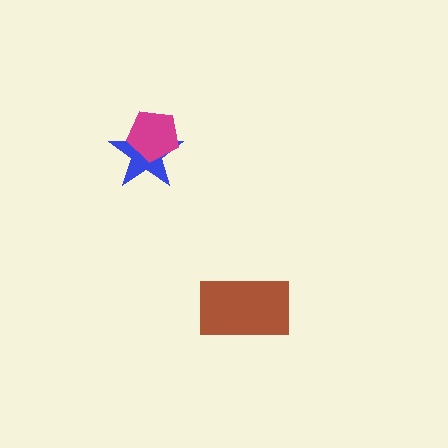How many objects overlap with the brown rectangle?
0 objects overlap with the brown rectangle.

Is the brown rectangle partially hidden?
No, no other shape covers it.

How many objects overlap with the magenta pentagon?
1 object overlaps with the magenta pentagon.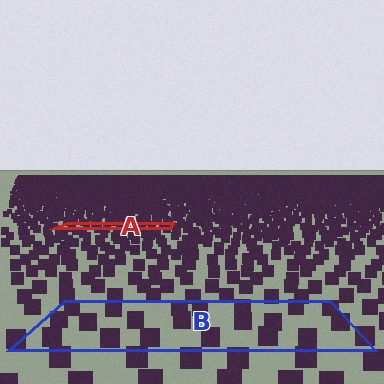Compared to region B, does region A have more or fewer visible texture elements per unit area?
Region A has more texture elements per unit area — they are packed more densely because it is farther away.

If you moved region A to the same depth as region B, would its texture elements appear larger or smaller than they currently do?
They would appear larger. At a closer depth, the same texture elements are projected at a bigger on-screen size.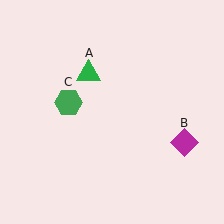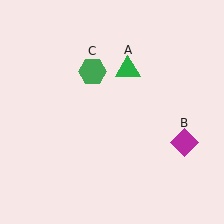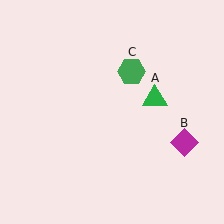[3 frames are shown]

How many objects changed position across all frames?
2 objects changed position: green triangle (object A), green hexagon (object C).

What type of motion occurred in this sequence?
The green triangle (object A), green hexagon (object C) rotated clockwise around the center of the scene.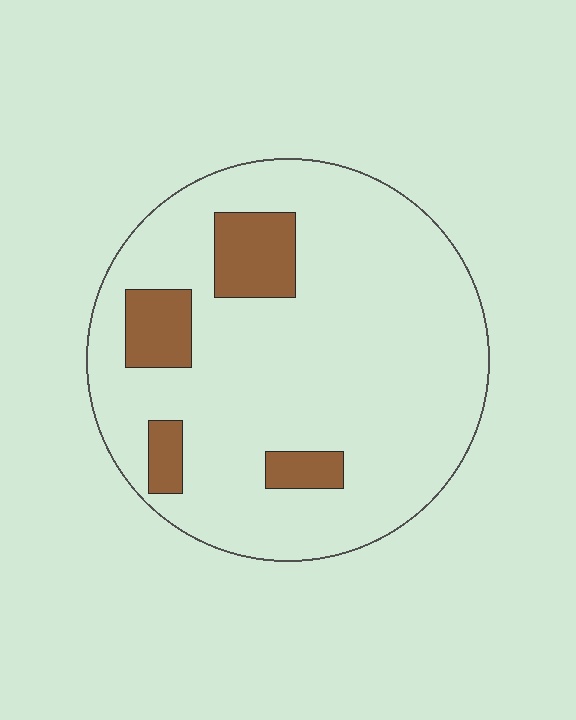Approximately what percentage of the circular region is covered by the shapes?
Approximately 15%.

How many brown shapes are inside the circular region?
4.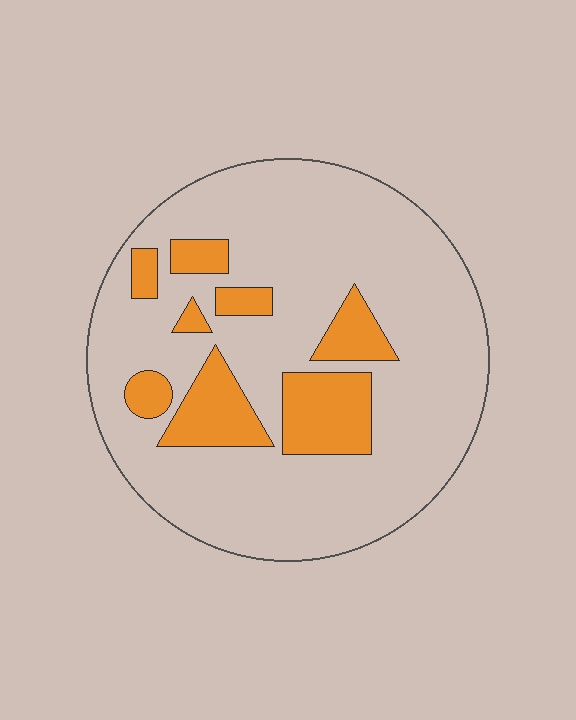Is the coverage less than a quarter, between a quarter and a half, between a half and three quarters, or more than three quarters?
Less than a quarter.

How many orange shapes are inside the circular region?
8.